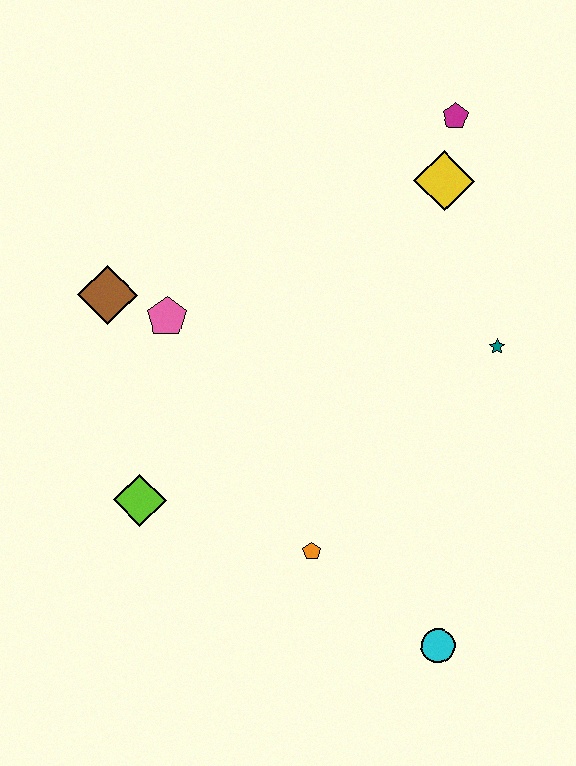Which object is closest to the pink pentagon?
The brown diamond is closest to the pink pentagon.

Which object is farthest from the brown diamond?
The cyan circle is farthest from the brown diamond.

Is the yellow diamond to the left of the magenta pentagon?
Yes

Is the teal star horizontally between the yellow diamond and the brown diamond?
No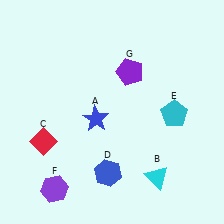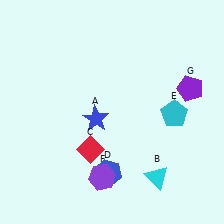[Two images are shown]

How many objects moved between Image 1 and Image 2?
3 objects moved between the two images.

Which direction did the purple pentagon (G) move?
The purple pentagon (G) moved right.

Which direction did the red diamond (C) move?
The red diamond (C) moved right.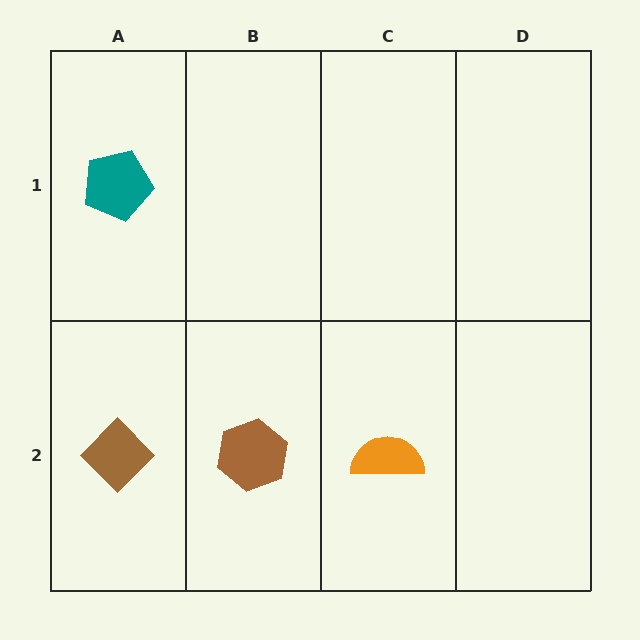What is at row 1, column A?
A teal pentagon.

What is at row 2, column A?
A brown diamond.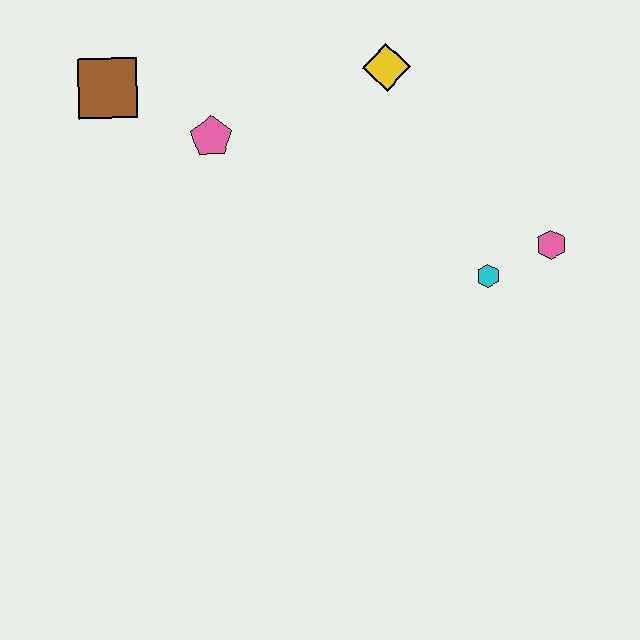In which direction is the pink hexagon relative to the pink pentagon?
The pink hexagon is to the right of the pink pentagon.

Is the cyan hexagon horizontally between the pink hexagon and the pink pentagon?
Yes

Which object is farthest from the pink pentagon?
The pink hexagon is farthest from the pink pentagon.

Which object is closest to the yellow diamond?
The pink pentagon is closest to the yellow diamond.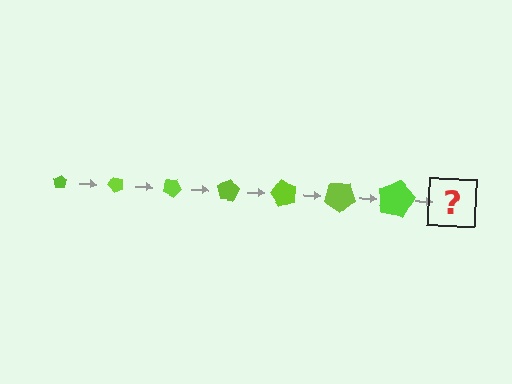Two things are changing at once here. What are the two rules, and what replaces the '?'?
The two rules are that the pentagon grows larger each step and it rotates 50 degrees each step. The '?' should be a pentagon, larger than the previous one and rotated 350 degrees from the start.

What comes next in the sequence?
The next element should be a pentagon, larger than the previous one and rotated 350 degrees from the start.